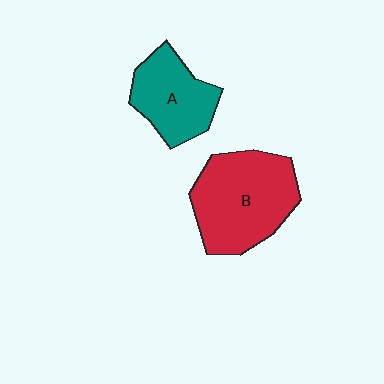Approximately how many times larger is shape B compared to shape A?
Approximately 1.5 times.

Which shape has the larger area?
Shape B (red).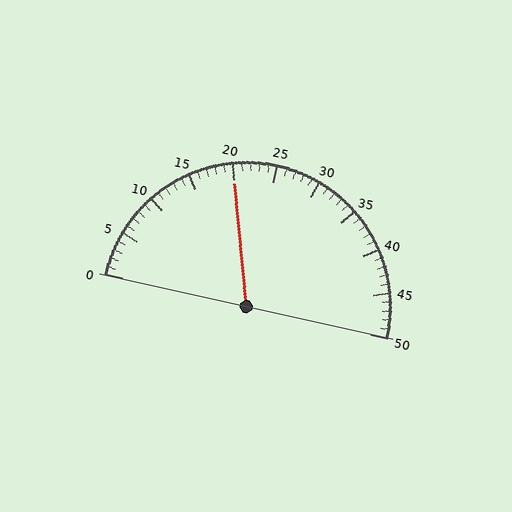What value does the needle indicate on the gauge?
The needle indicates approximately 20.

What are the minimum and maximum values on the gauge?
The gauge ranges from 0 to 50.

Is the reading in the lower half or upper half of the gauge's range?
The reading is in the lower half of the range (0 to 50).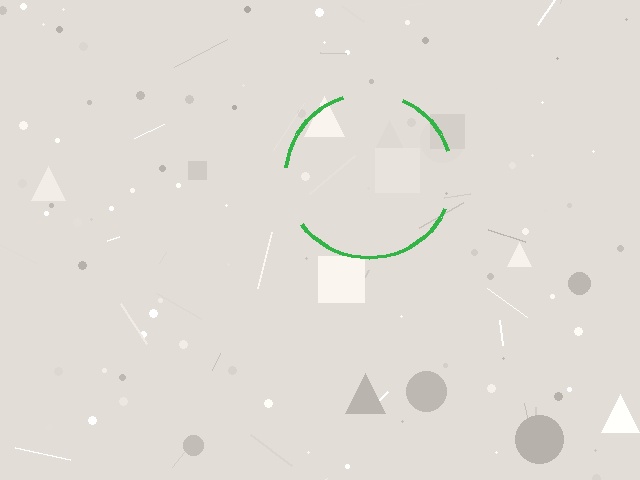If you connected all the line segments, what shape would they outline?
They would outline a circle.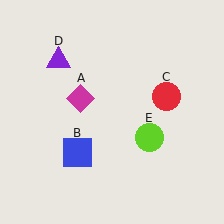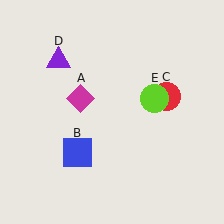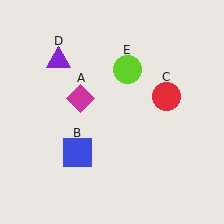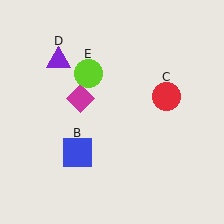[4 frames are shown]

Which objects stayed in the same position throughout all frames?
Magenta diamond (object A) and blue square (object B) and red circle (object C) and purple triangle (object D) remained stationary.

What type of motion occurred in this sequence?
The lime circle (object E) rotated counterclockwise around the center of the scene.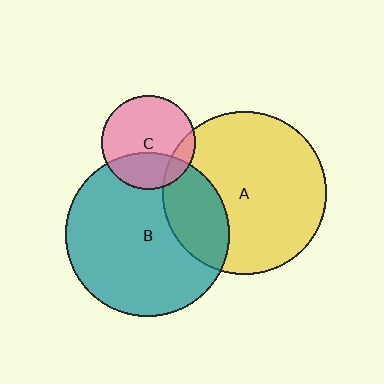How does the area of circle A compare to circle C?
Approximately 3.0 times.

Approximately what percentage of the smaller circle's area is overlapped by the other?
Approximately 30%.